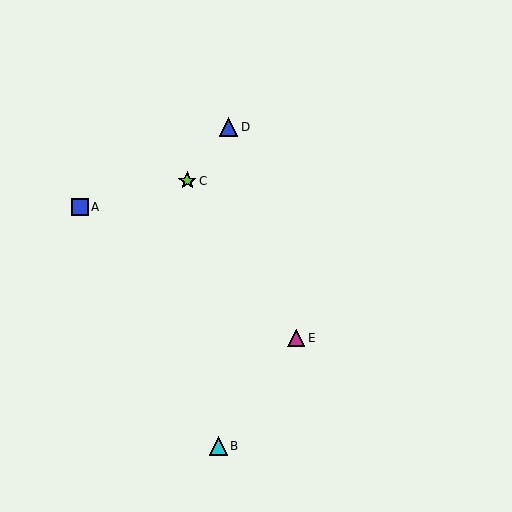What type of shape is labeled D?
Shape D is a blue triangle.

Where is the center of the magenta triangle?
The center of the magenta triangle is at (296, 338).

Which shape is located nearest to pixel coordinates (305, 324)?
The magenta triangle (labeled E) at (296, 338) is nearest to that location.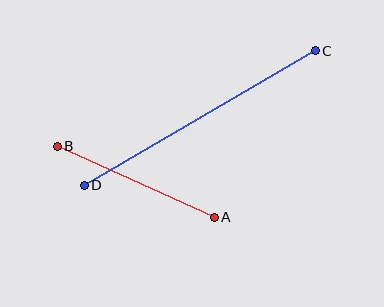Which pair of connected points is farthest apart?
Points C and D are farthest apart.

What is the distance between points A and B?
The distance is approximately 172 pixels.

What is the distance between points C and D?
The distance is approximately 267 pixels.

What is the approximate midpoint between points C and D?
The midpoint is at approximately (200, 118) pixels.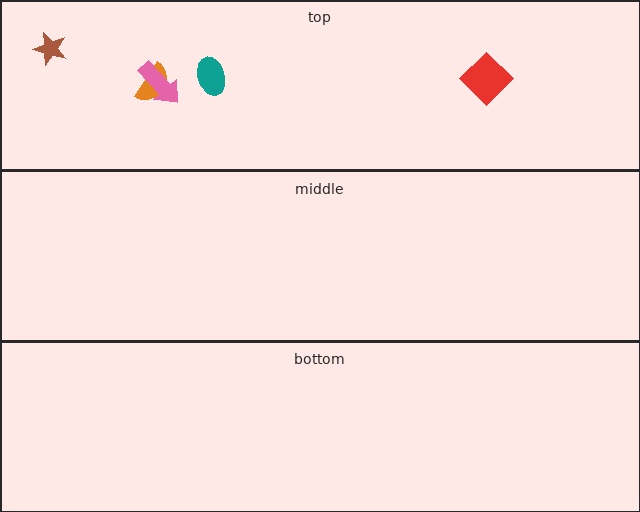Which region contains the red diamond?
The top region.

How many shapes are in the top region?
5.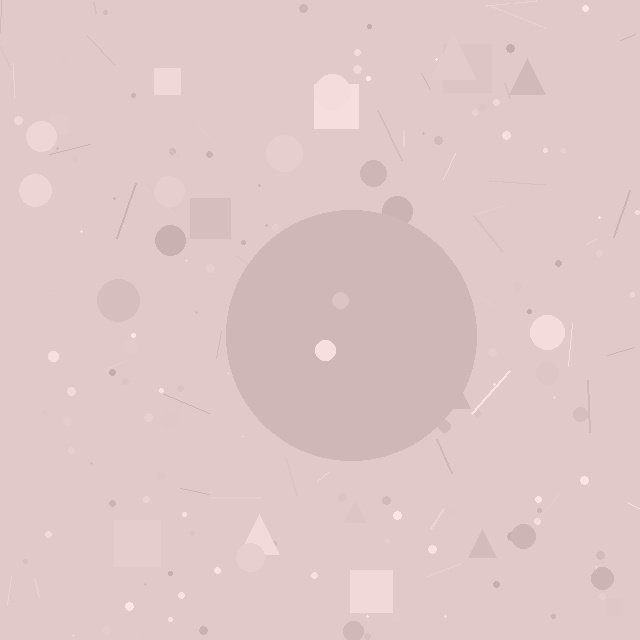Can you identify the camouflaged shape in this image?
The camouflaged shape is a circle.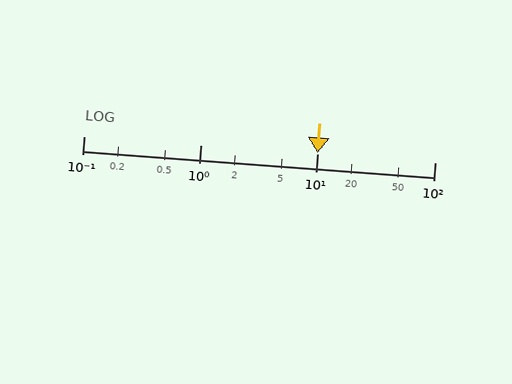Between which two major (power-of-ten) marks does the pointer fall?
The pointer is between 10 and 100.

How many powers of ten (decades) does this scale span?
The scale spans 3 decades, from 0.1 to 100.